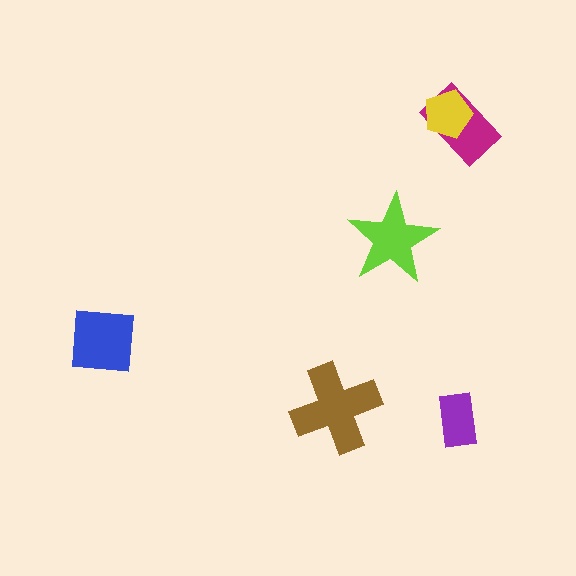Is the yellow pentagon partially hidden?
No, no other shape covers it.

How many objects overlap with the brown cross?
0 objects overlap with the brown cross.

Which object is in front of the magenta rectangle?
The yellow pentagon is in front of the magenta rectangle.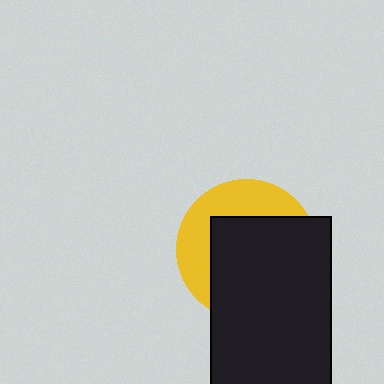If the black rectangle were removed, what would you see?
You would see the complete yellow circle.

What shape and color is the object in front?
The object in front is a black rectangle.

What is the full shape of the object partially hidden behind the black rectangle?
The partially hidden object is a yellow circle.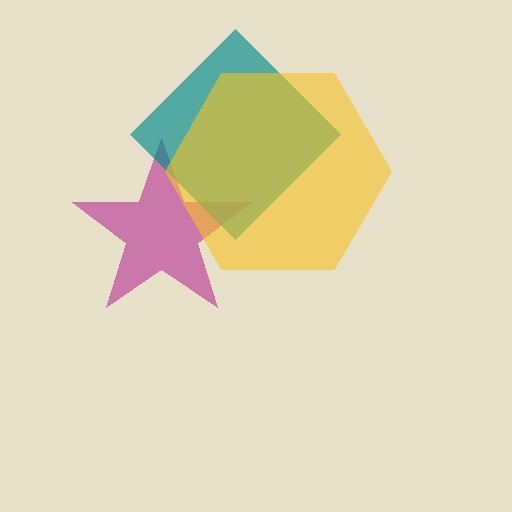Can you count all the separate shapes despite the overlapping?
Yes, there are 3 separate shapes.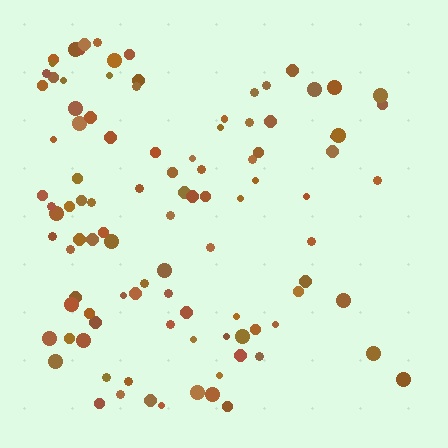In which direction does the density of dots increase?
From right to left, with the left side densest.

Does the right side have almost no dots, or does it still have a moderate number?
Still a moderate number, just noticeably fewer than the left.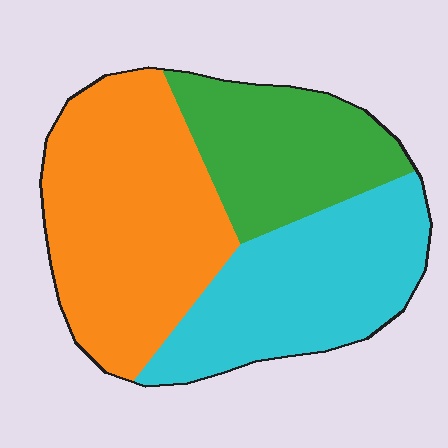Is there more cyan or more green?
Cyan.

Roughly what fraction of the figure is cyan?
Cyan covers roughly 35% of the figure.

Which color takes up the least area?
Green, at roughly 25%.